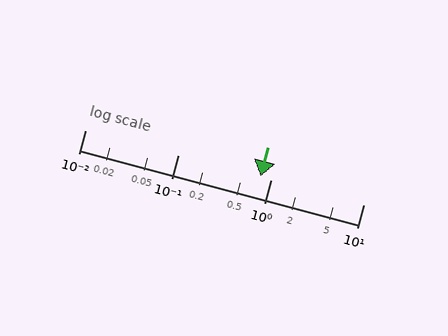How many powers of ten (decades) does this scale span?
The scale spans 3 decades, from 0.01 to 10.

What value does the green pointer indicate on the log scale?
The pointer indicates approximately 0.78.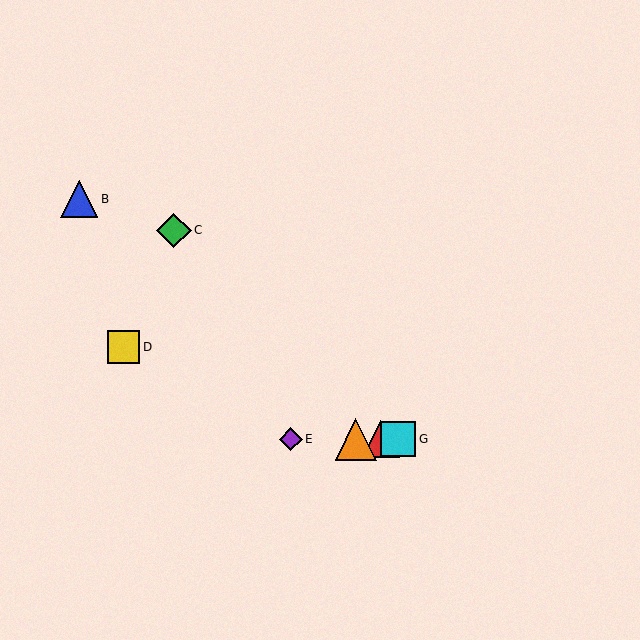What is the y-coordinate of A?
Object A is at y≈439.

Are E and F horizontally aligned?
Yes, both are at y≈439.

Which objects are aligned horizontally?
Objects A, E, F, G are aligned horizontally.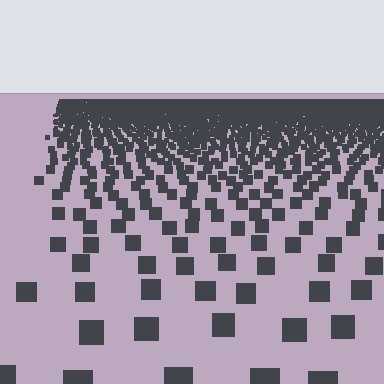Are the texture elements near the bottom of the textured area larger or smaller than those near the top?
Larger. Near the bottom, elements are closer to the viewer and appear at a bigger on-screen size.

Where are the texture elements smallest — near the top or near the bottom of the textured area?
Near the top.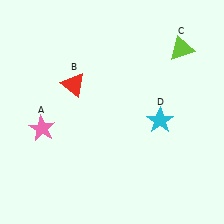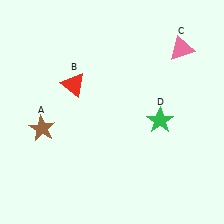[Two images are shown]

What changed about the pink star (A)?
In Image 1, A is pink. In Image 2, it changed to brown.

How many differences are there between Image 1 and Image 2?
There are 3 differences between the two images.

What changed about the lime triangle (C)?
In Image 1, C is lime. In Image 2, it changed to pink.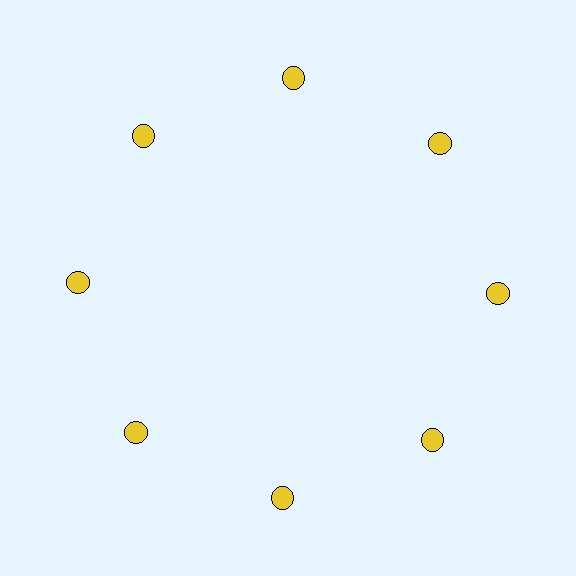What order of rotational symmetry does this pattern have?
This pattern has 8-fold rotational symmetry.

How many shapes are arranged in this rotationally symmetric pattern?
There are 8 shapes, arranged in 8 groups of 1.